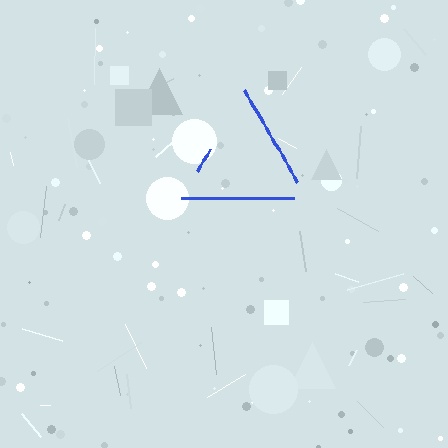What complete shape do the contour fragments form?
The contour fragments form a triangle.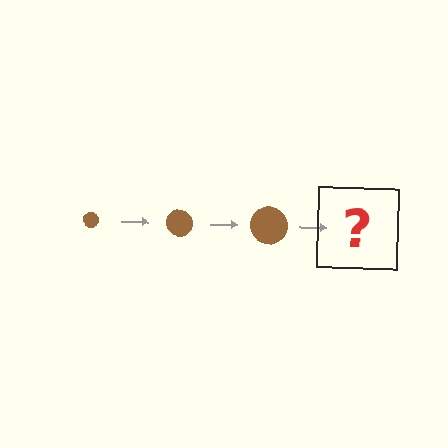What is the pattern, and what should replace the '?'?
The pattern is that the circle gets progressively larger each step. The '?' should be a brown circle, larger than the previous one.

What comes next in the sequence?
The next element should be a brown circle, larger than the previous one.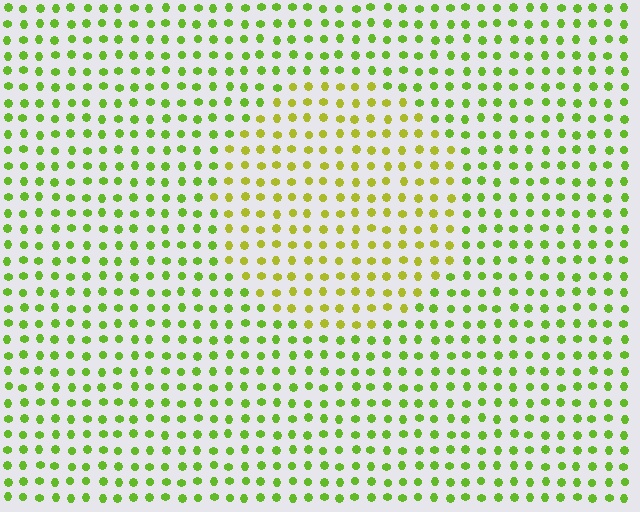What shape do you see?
I see a circle.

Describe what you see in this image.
The image is filled with small lime elements in a uniform arrangement. A circle-shaped region is visible where the elements are tinted to a slightly different hue, forming a subtle color boundary.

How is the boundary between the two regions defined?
The boundary is defined purely by a slight shift in hue (about 30 degrees). Spacing, size, and orientation are identical on both sides.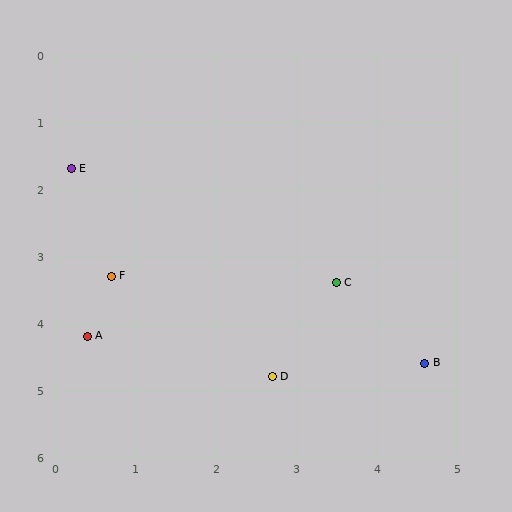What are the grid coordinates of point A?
Point A is at approximately (0.4, 4.2).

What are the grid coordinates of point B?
Point B is at approximately (4.6, 4.6).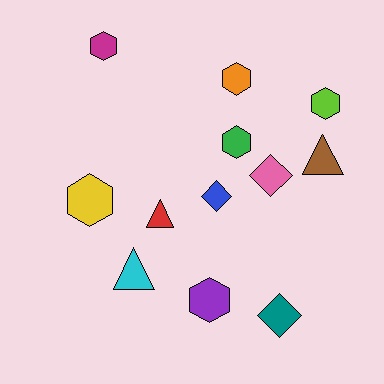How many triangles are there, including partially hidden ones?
There are 3 triangles.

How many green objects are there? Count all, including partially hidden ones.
There is 1 green object.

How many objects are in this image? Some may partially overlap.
There are 12 objects.